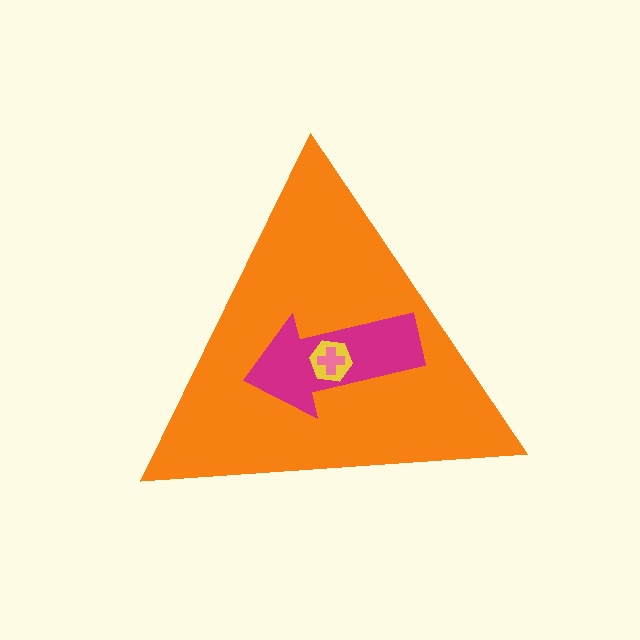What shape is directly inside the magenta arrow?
The yellow hexagon.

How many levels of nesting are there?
4.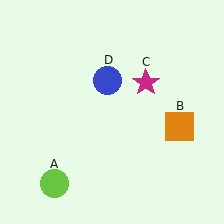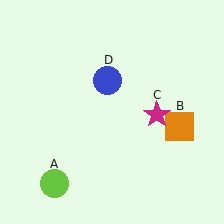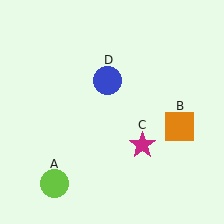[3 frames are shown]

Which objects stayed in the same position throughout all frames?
Lime circle (object A) and orange square (object B) and blue circle (object D) remained stationary.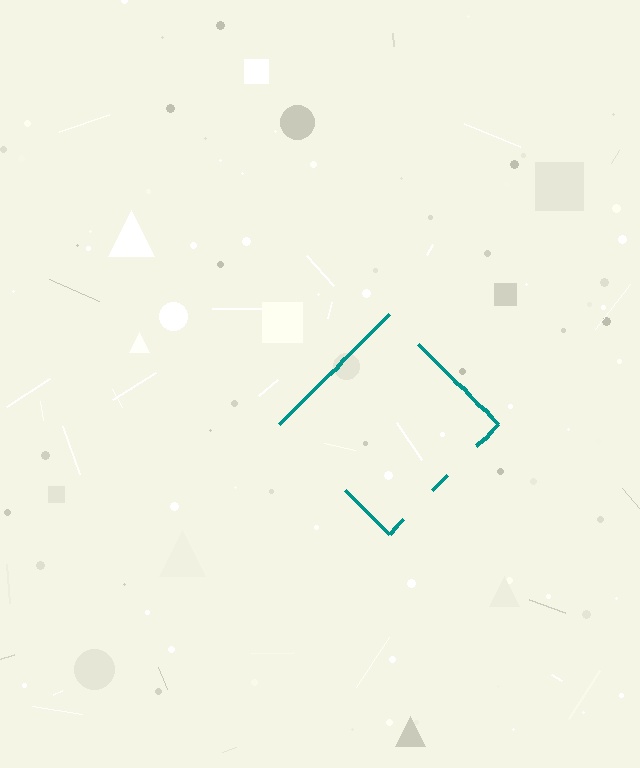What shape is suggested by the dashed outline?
The dashed outline suggests a diamond.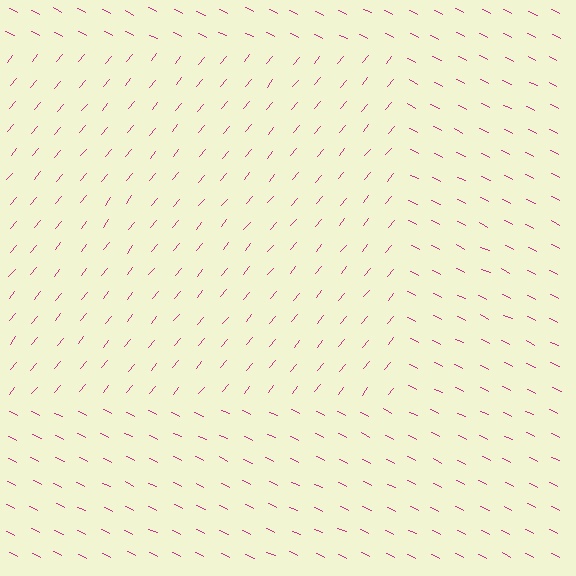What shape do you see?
I see a rectangle.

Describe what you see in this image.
The image is filled with small magenta line segments. A rectangle region in the image has lines oriented differently from the surrounding lines, creating a visible texture boundary.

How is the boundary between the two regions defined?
The boundary is defined purely by a change in line orientation (approximately 76 degrees difference). All lines are the same color and thickness.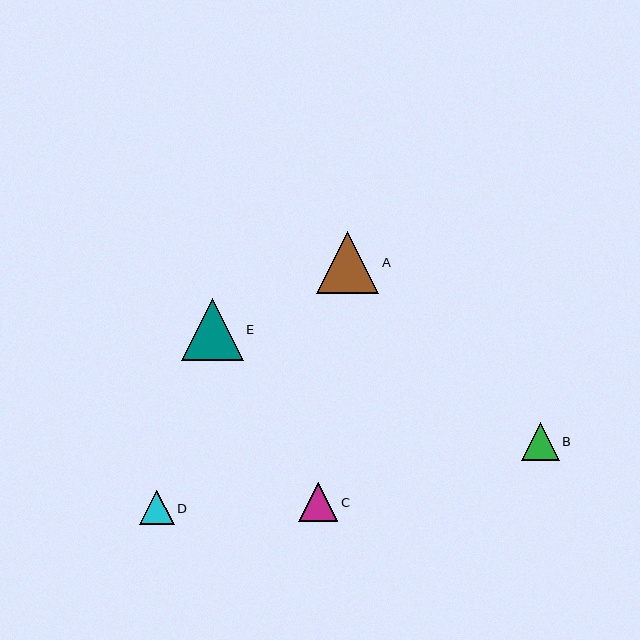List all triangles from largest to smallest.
From largest to smallest: A, E, C, B, D.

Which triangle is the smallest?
Triangle D is the smallest with a size of approximately 35 pixels.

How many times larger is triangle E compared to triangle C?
Triangle E is approximately 1.6 times the size of triangle C.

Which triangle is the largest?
Triangle A is the largest with a size of approximately 62 pixels.